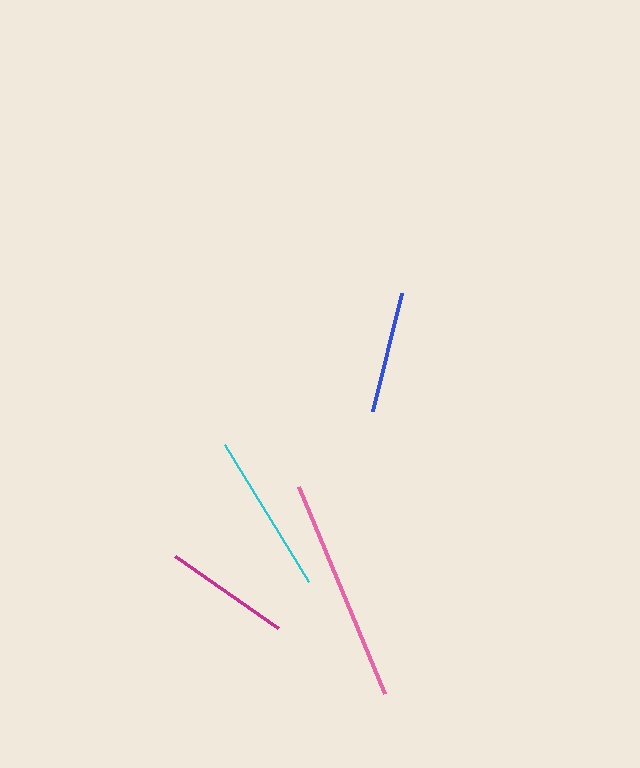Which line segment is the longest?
The pink line is the longest at approximately 224 pixels.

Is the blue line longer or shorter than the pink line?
The pink line is longer than the blue line.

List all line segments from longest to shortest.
From longest to shortest: pink, cyan, magenta, blue.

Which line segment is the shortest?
The blue line is the shortest at approximately 122 pixels.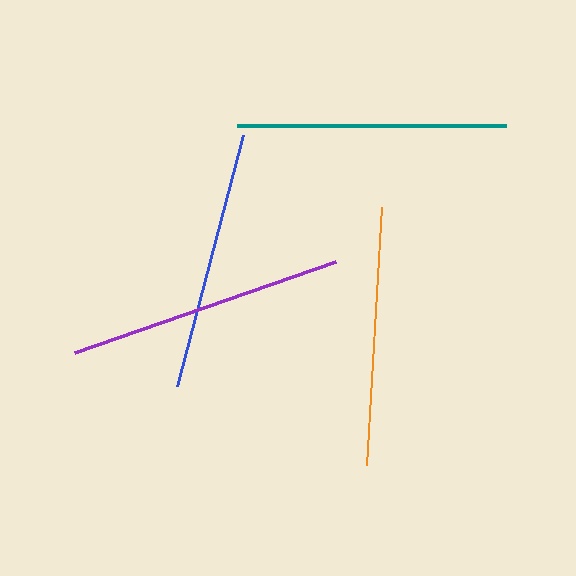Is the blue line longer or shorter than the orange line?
The blue line is longer than the orange line.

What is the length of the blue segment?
The blue segment is approximately 259 pixels long.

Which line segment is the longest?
The purple line is the longest at approximately 276 pixels.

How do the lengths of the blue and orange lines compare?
The blue and orange lines are approximately the same length.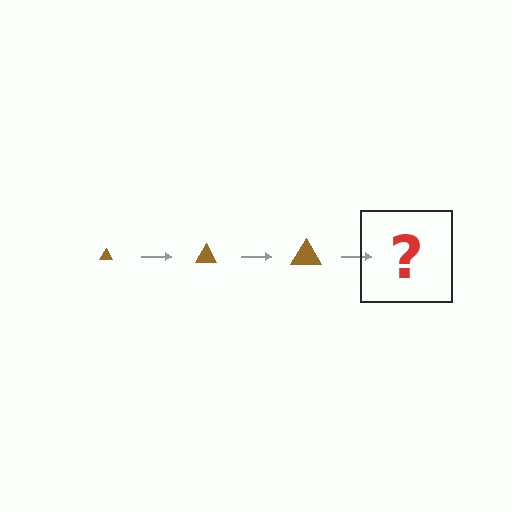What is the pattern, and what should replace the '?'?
The pattern is that the triangle gets progressively larger each step. The '?' should be a brown triangle, larger than the previous one.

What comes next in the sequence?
The next element should be a brown triangle, larger than the previous one.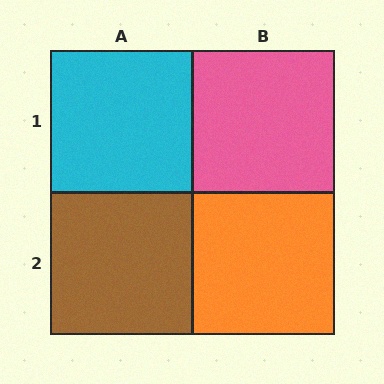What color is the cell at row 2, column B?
Orange.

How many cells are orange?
1 cell is orange.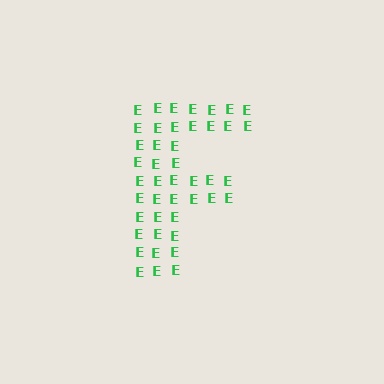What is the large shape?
The large shape is the letter F.